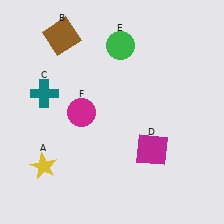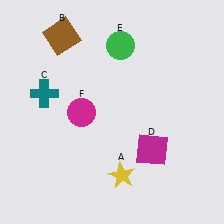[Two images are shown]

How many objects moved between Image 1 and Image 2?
1 object moved between the two images.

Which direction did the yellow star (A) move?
The yellow star (A) moved right.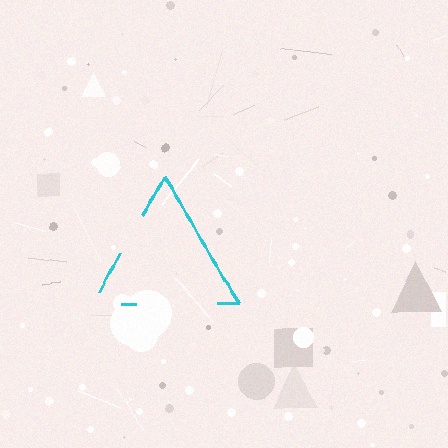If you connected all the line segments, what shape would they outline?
They would outline a triangle.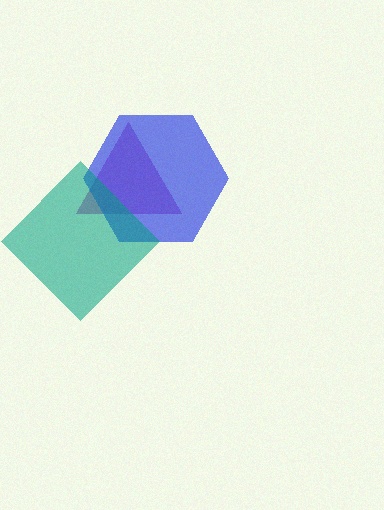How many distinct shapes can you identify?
There are 3 distinct shapes: a magenta triangle, a blue hexagon, a teal diamond.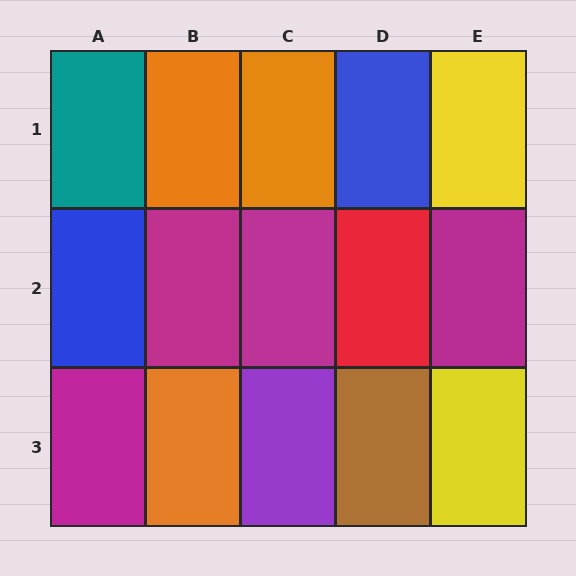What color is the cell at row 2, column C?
Magenta.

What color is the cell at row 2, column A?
Blue.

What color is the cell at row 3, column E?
Yellow.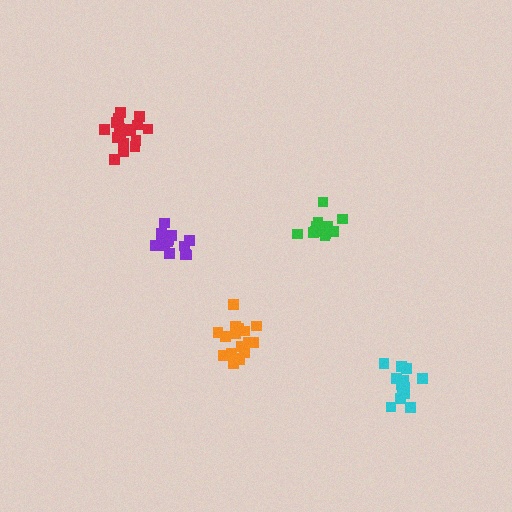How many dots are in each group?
Group 1: 12 dots, Group 2: 14 dots, Group 3: 13 dots, Group 4: 18 dots, Group 5: 18 dots (75 total).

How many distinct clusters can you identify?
There are 5 distinct clusters.